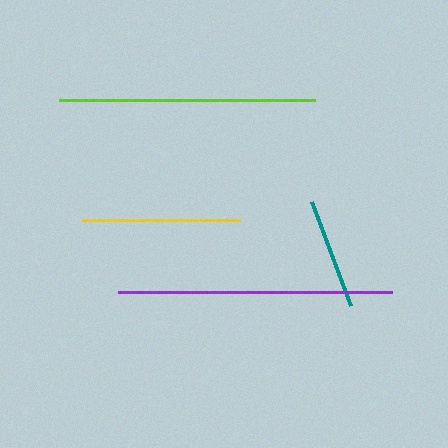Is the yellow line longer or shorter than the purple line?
The purple line is longer than the yellow line.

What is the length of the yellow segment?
The yellow segment is approximately 158 pixels long.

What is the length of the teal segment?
The teal segment is approximately 111 pixels long.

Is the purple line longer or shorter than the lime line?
The purple line is longer than the lime line.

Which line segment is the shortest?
The teal line is the shortest at approximately 111 pixels.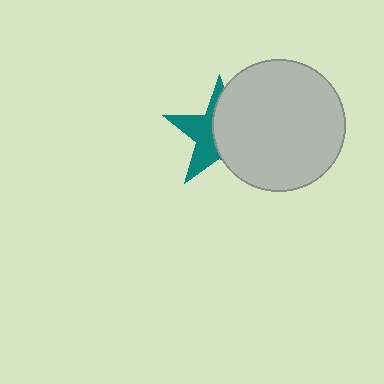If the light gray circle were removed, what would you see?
You would see the complete teal star.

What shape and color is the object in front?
The object in front is a light gray circle.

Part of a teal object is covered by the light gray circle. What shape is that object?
It is a star.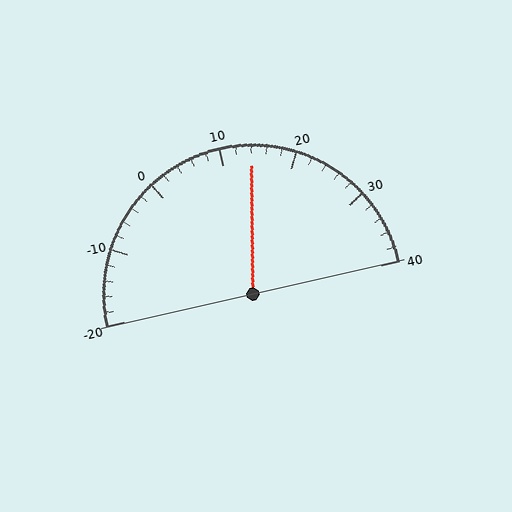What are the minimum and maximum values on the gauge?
The gauge ranges from -20 to 40.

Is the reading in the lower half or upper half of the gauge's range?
The reading is in the upper half of the range (-20 to 40).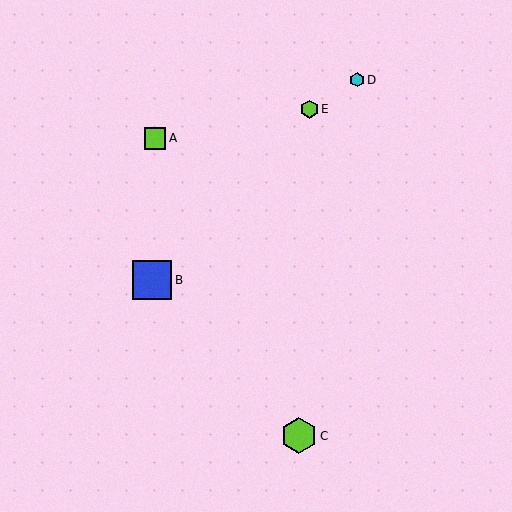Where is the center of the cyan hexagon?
The center of the cyan hexagon is at (357, 80).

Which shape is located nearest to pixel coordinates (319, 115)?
The lime hexagon (labeled E) at (309, 109) is nearest to that location.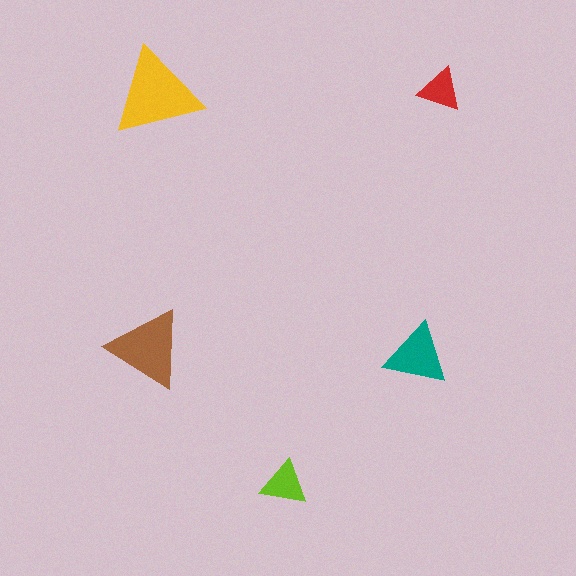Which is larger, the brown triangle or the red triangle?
The brown one.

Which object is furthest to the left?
The brown triangle is leftmost.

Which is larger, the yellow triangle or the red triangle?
The yellow one.